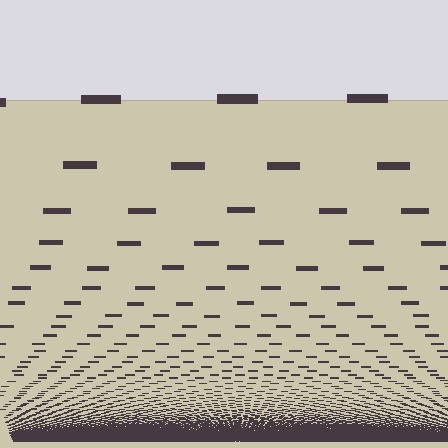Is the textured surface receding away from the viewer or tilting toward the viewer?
The surface appears to tilt toward the viewer. Texture elements get larger and sparser toward the top.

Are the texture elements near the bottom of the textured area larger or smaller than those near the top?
Smaller. The gradient is inverted — elements near the bottom are smaller and denser.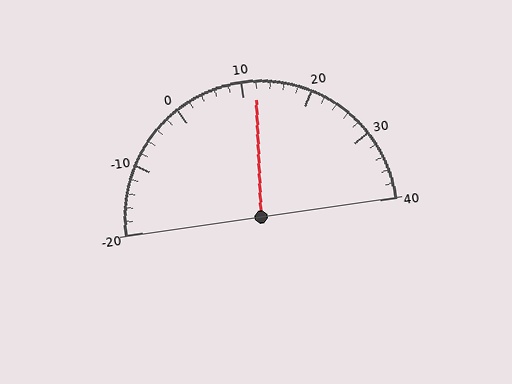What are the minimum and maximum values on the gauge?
The gauge ranges from -20 to 40.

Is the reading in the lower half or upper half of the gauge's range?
The reading is in the upper half of the range (-20 to 40).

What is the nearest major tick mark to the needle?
The nearest major tick mark is 10.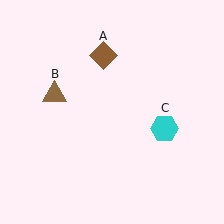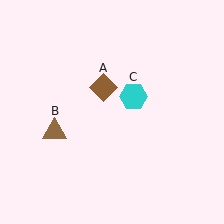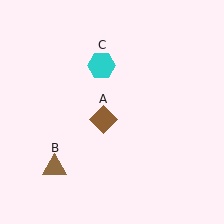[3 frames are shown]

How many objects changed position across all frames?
3 objects changed position: brown diamond (object A), brown triangle (object B), cyan hexagon (object C).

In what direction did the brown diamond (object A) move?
The brown diamond (object A) moved down.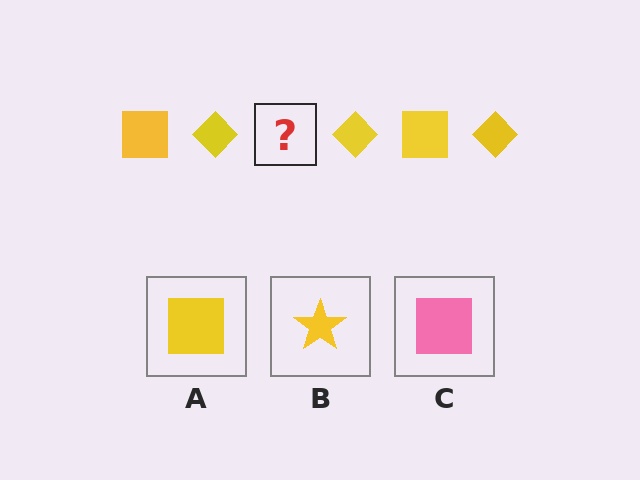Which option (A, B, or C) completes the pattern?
A.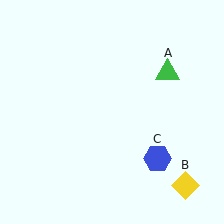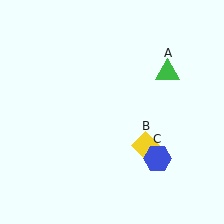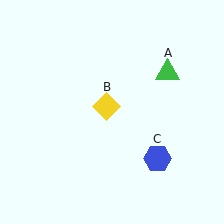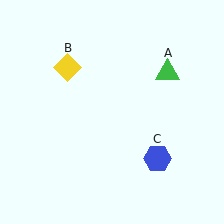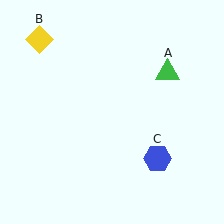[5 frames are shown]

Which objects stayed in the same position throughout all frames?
Green triangle (object A) and blue hexagon (object C) remained stationary.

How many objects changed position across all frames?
1 object changed position: yellow diamond (object B).